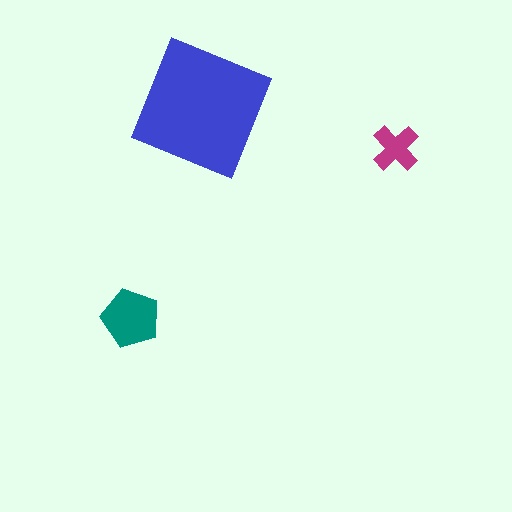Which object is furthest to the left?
The teal pentagon is leftmost.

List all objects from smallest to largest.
The magenta cross, the teal pentagon, the blue square.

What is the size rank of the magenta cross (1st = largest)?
3rd.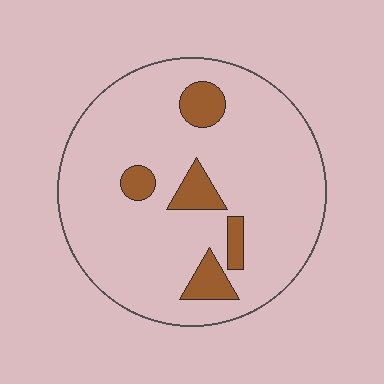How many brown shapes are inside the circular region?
5.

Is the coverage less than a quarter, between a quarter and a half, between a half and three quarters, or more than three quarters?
Less than a quarter.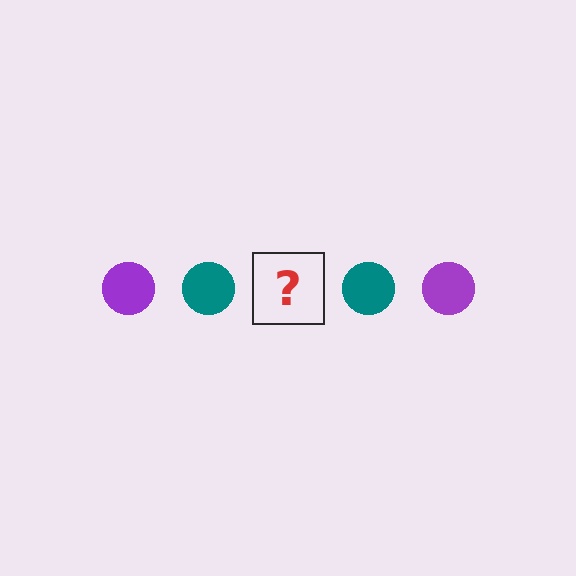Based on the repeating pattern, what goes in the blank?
The blank should be a purple circle.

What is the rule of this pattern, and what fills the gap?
The rule is that the pattern cycles through purple, teal circles. The gap should be filled with a purple circle.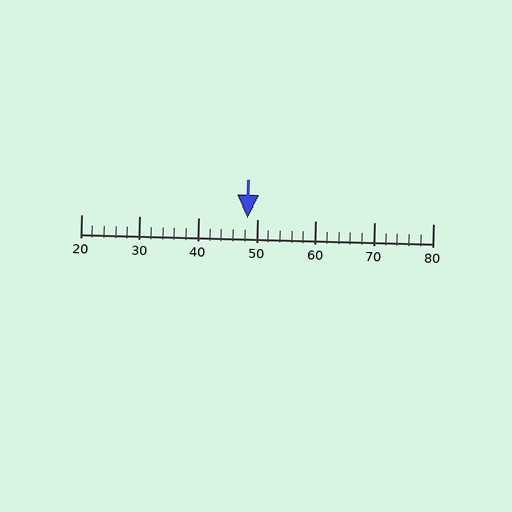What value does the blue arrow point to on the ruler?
The blue arrow points to approximately 48.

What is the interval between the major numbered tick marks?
The major tick marks are spaced 10 units apart.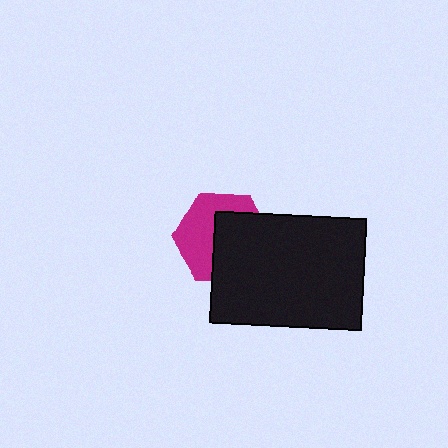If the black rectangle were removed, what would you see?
You would see the complete magenta hexagon.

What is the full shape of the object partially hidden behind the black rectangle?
The partially hidden object is a magenta hexagon.